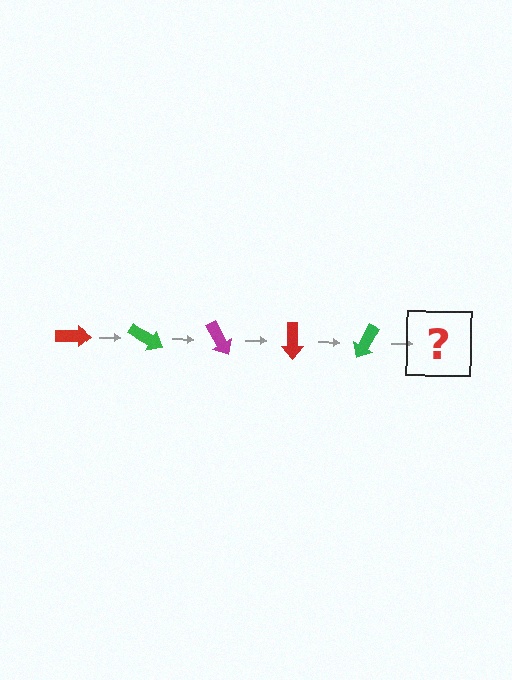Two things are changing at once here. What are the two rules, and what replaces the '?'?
The two rules are that it rotates 30 degrees each step and the color cycles through red, green, and magenta. The '?' should be a magenta arrow, rotated 150 degrees from the start.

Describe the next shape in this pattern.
It should be a magenta arrow, rotated 150 degrees from the start.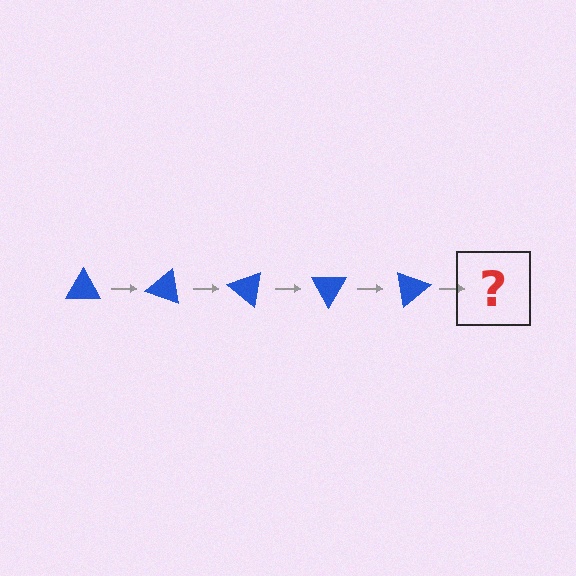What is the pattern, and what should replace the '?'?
The pattern is that the triangle rotates 20 degrees each step. The '?' should be a blue triangle rotated 100 degrees.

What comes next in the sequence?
The next element should be a blue triangle rotated 100 degrees.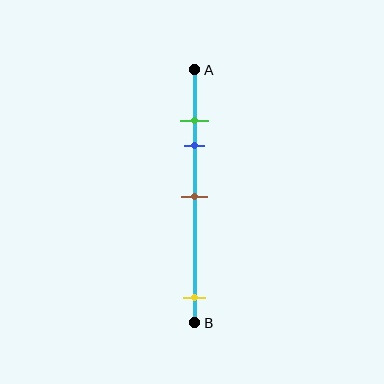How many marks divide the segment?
There are 4 marks dividing the segment.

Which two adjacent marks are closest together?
The green and blue marks are the closest adjacent pair.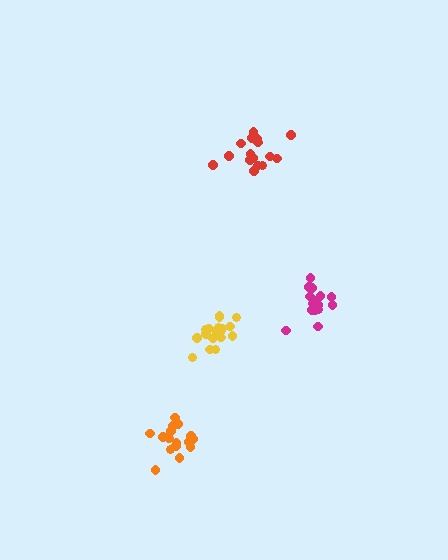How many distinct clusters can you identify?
There are 4 distinct clusters.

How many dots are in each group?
Group 1: 18 dots, Group 2: 16 dots, Group 3: 17 dots, Group 4: 16 dots (67 total).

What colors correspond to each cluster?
The clusters are colored: yellow, magenta, orange, red.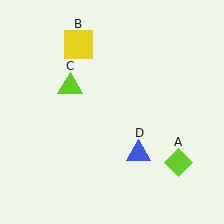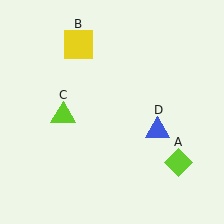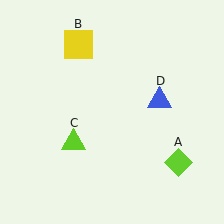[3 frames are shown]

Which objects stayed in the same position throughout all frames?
Lime diamond (object A) and yellow square (object B) remained stationary.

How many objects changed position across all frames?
2 objects changed position: lime triangle (object C), blue triangle (object D).